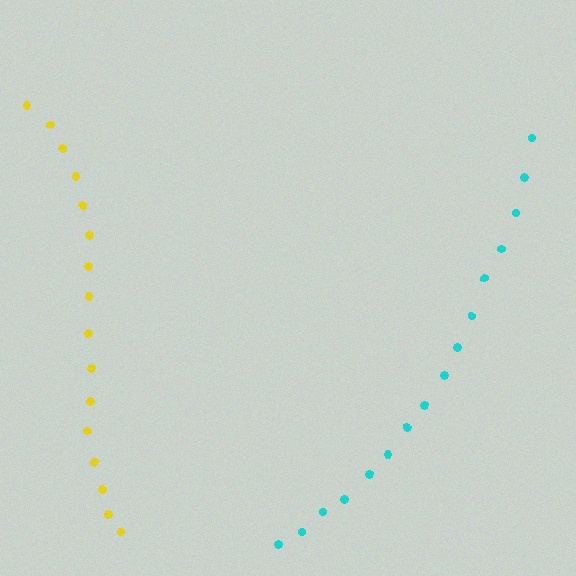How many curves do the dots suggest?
There are 2 distinct paths.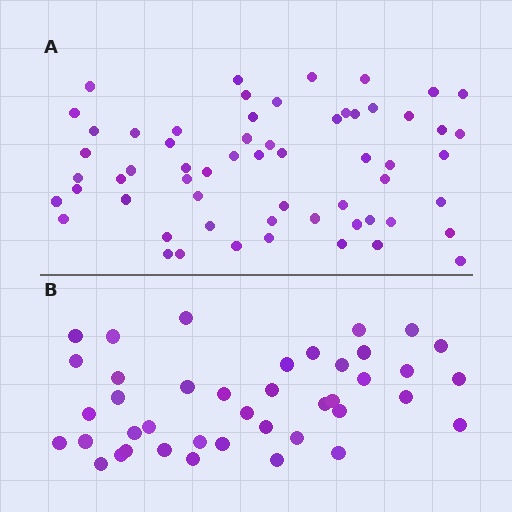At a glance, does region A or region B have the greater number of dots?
Region A (the top region) has more dots.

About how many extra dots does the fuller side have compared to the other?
Region A has approximately 20 more dots than region B.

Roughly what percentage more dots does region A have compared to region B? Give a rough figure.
About 45% more.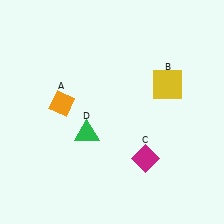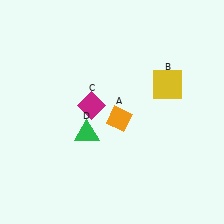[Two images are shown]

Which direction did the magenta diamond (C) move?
The magenta diamond (C) moved left.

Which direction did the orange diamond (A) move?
The orange diamond (A) moved right.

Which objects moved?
The objects that moved are: the orange diamond (A), the magenta diamond (C).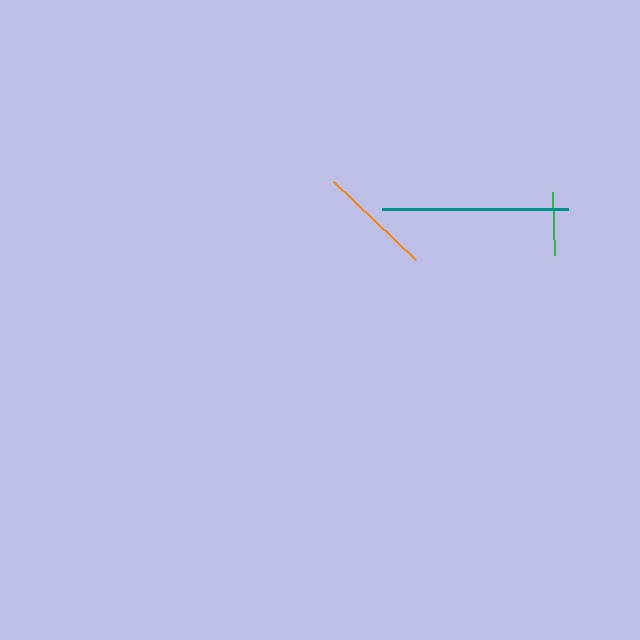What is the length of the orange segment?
The orange segment is approximately 113 pixels long.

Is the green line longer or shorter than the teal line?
The teal line is longer than the green line.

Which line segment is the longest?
The teal line is the longest at approximately 186 pixels.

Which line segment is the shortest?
The green line is the shortest at approximately 64 pixels.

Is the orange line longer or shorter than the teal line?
The teal line is longer than the orange line.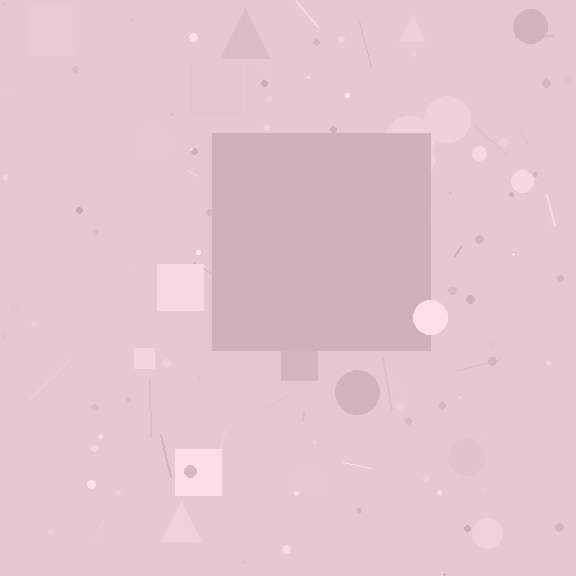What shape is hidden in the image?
A square is hidden in the image.